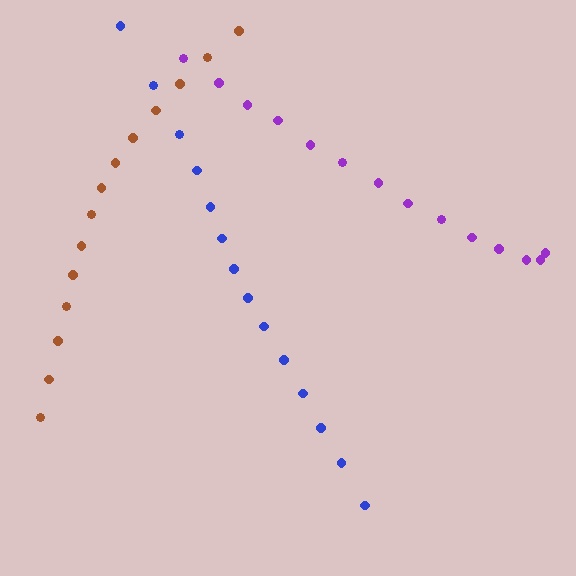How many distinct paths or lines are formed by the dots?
There are 3 distinct paths.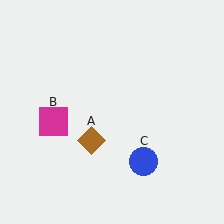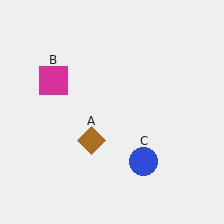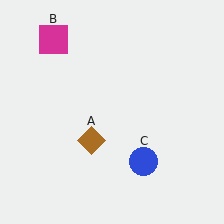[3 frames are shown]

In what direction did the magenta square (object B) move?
The magenta square (object B) moved up.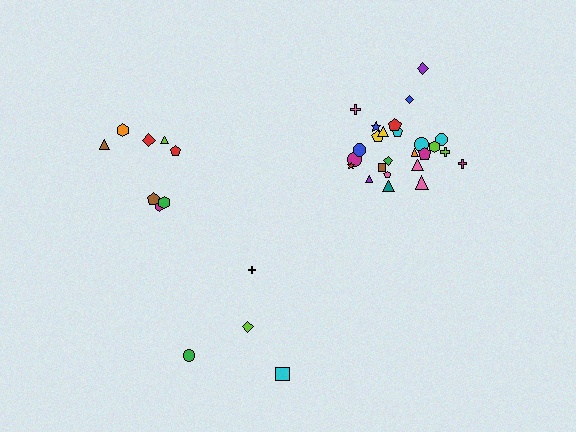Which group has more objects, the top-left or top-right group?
The top-right group.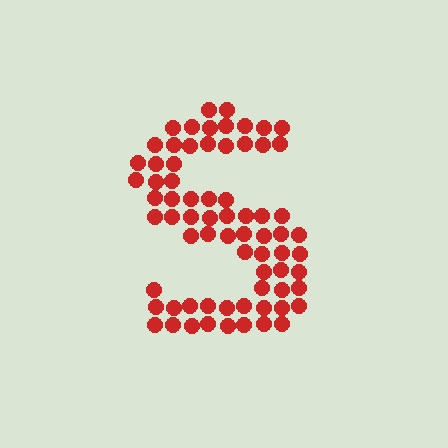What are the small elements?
The small elements are circles.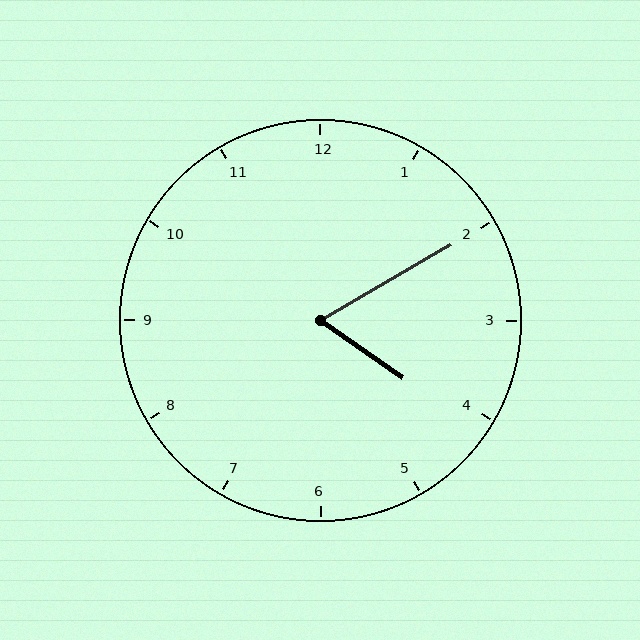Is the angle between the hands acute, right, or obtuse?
It is acute.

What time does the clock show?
4:10.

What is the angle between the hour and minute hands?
Approximately 65 degrees.